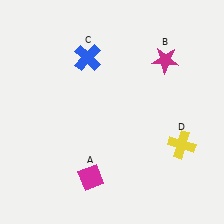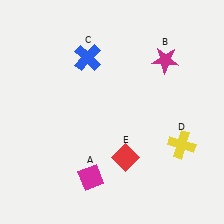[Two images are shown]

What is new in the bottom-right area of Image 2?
A red diamond (E) was added in the bottom-right area of Image 2.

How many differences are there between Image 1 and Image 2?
There is 1 difference between the two images.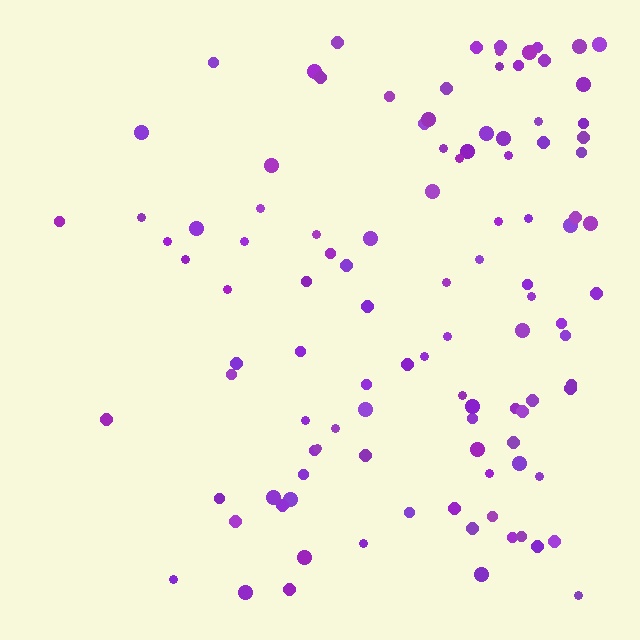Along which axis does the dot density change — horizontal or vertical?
Horizontal.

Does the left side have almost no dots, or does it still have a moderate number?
Still a moderate number, just noticeably fewer than the right.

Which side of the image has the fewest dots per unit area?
The left.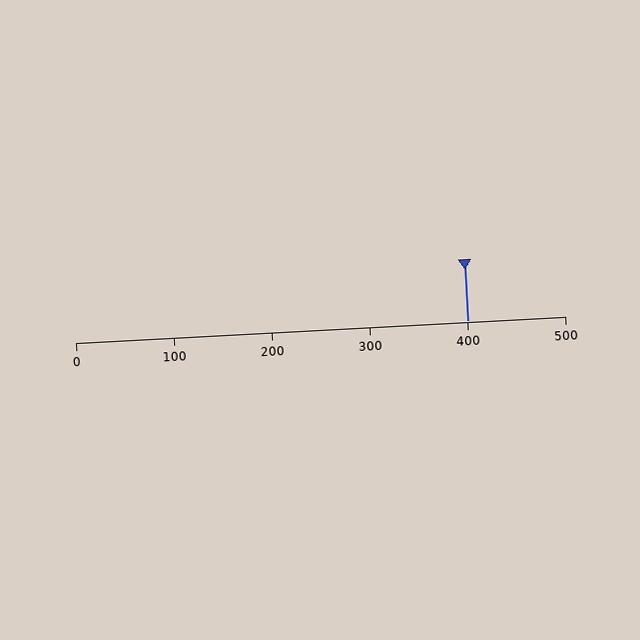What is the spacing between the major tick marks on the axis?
The major ticks are spaced 100 apart.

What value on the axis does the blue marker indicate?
The marker indicates approximately 400.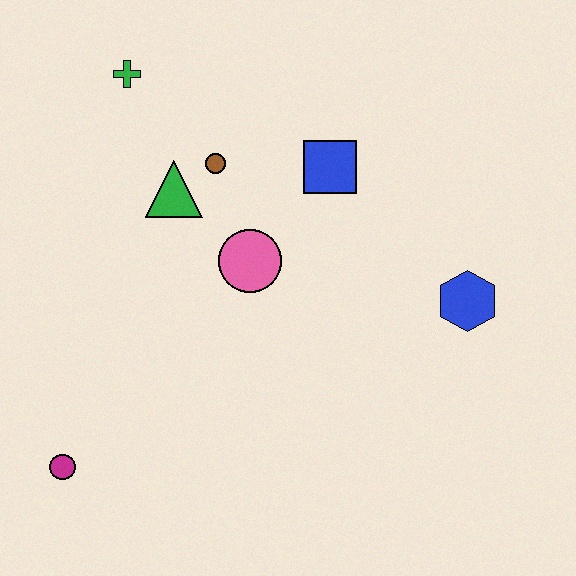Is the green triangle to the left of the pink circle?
Yes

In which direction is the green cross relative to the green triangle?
The green cross is above the green triangle.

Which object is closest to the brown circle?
The green triangle is closest to the brown circle.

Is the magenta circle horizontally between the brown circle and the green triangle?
No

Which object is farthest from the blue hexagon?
The magenta circle is farthest from the blue hexagon.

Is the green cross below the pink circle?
No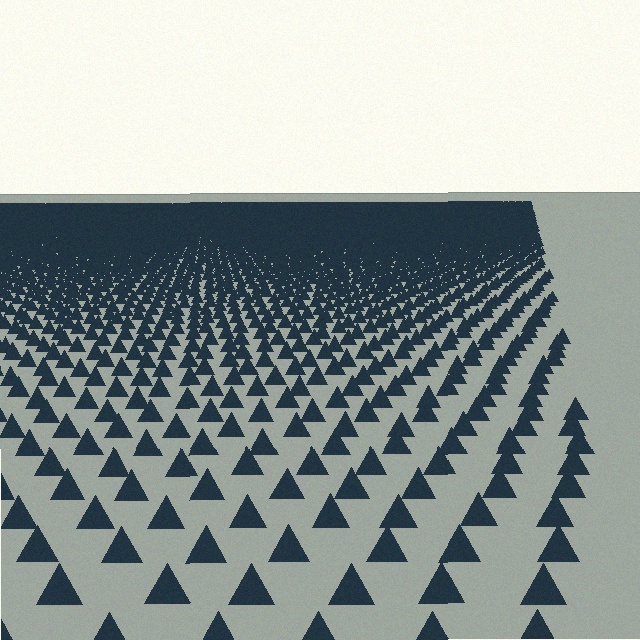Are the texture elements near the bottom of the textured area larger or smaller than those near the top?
Larger. Near the bottom, elements are closer to the viewer and appear at a bigger on-screen size.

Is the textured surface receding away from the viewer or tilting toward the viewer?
The surface is receding away from the viewer. Texture elements get smaller and denser toward the top.